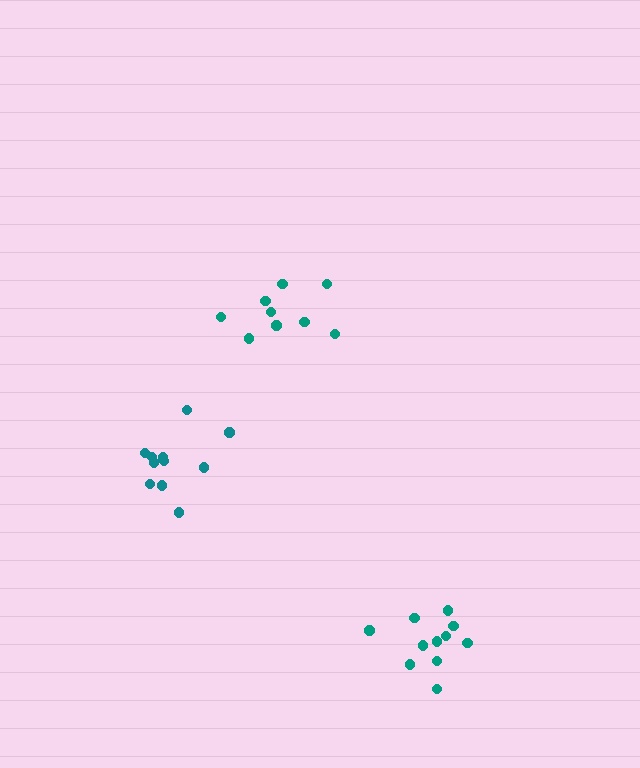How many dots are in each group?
Group 1: 9 dots, Group 2: 11 dots, Group 3: 11 dots (31 total).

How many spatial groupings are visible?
There are 3 spatial groupings.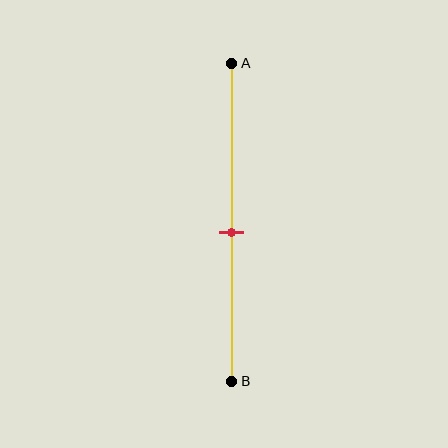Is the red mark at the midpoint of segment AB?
No, the mark is at about 55% from A, not at the 50% midpoint.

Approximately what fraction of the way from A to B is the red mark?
The red mark is approximately 55% of the way from A to B.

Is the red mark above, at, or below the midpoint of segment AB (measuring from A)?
The red mark is below the midpoint of segment AB.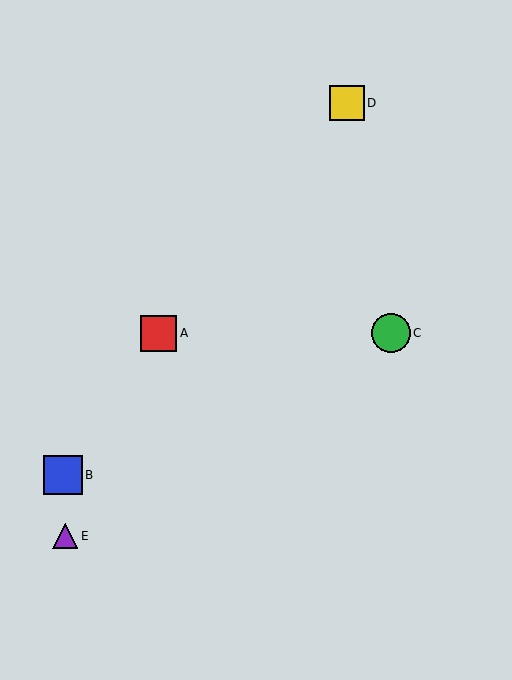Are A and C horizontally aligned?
Yes, both are at y≈333.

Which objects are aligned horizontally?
Objects A, C are aligned horizontally.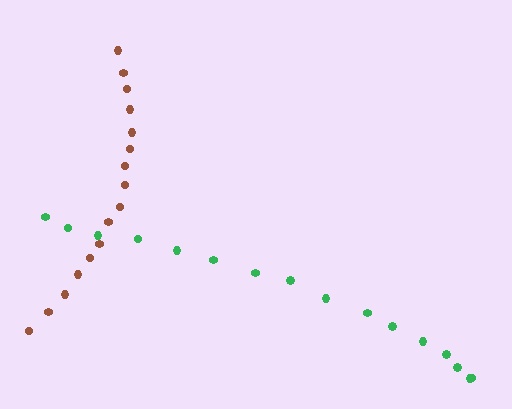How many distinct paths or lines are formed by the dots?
There are 2 distinct paths.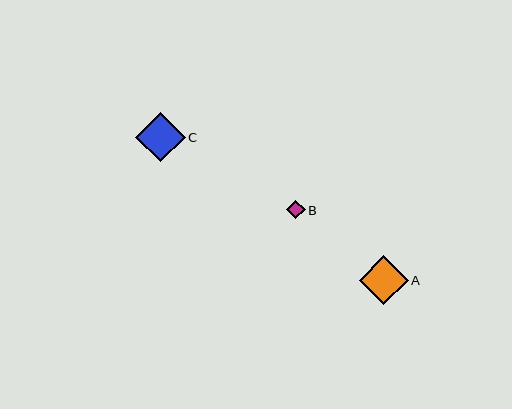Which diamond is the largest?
Diamond C is the largest with a size of approximately 50 pixels.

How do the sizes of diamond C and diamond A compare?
Diamond C and diamond A are approximately the same size.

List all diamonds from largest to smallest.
From largest to smallest: C, A, B.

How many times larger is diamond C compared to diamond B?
Diamond C is approximately 2.7 times the size of diamond B.